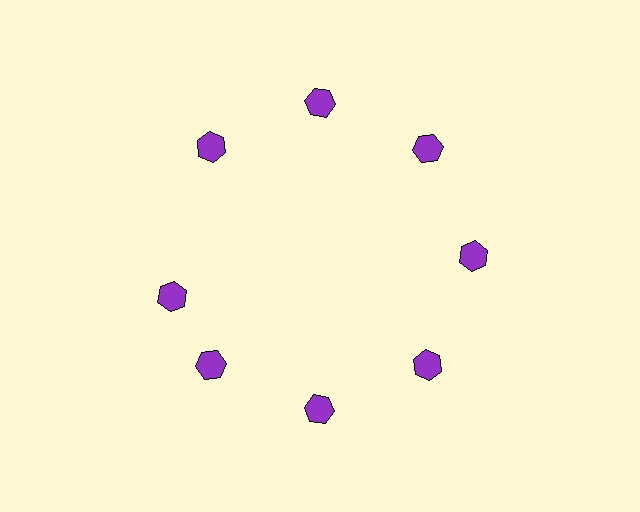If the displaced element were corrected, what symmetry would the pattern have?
It would have 8-fold rotational symmetry — the pattern would map onto itself every 45 degrees.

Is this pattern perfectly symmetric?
No. The 8 purple hexagons are arranged in a ring, but one element near the 9 o'clock position is rotated out of alignment along the ring, breaking the 8-fold rotational symmetry.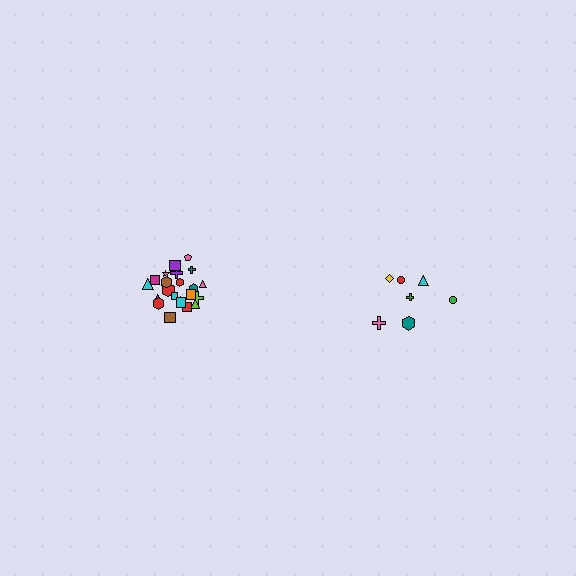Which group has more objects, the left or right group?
The left group.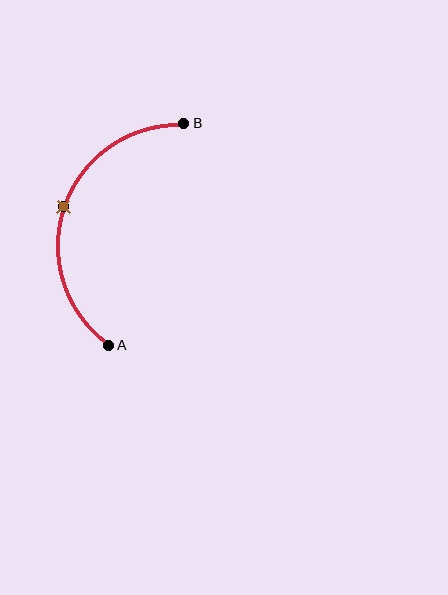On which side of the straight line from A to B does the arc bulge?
The arc bulges to the left of the straight line connecting A and B.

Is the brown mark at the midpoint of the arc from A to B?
Yes. The brown mark lies on the arc at equal arc-length from both A and B — it is the arc midpoint.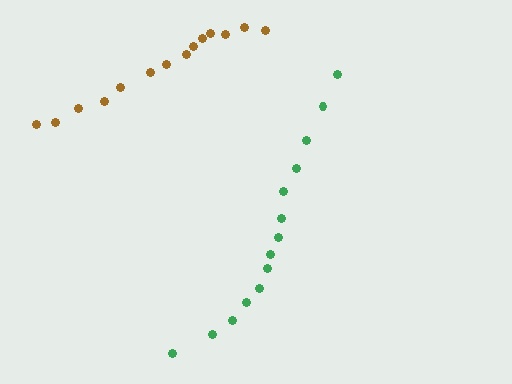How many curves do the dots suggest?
There are 2 distinct paths.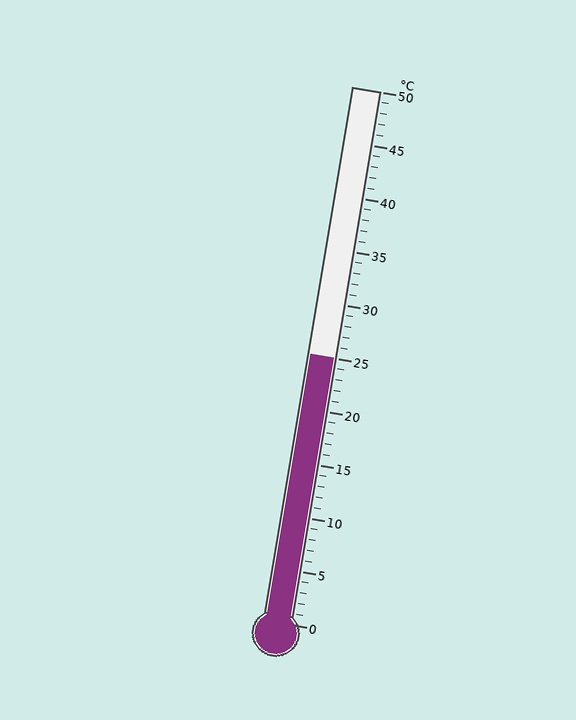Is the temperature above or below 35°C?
The temperature is below 35°C.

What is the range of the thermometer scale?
The thermometer scale ranges from 0°C to 50°C.